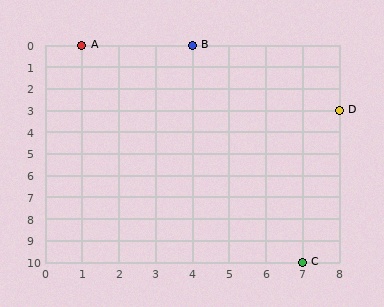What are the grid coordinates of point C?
Point C is at grid coordinates (7, 10).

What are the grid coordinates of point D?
Point D is at grid coordinates (8, 3).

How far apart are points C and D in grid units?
Points C and D are 1 column and 7 rows apart (about 7.1 grid units diagonally).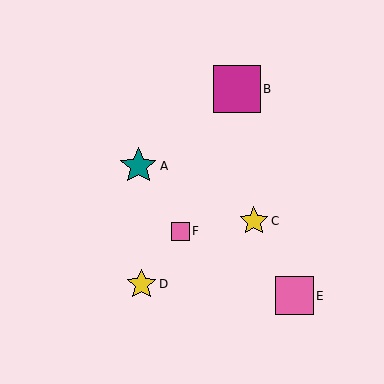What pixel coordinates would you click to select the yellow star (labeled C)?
Click at (254, 221) to select the yellow star C.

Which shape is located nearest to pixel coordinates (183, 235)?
The pink square (labeled F) at (180, 231) is nearest to that location.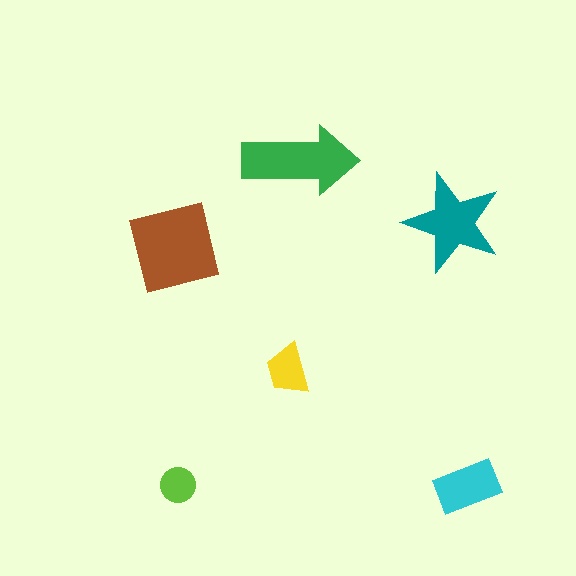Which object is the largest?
The brown square.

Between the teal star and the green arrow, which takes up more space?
The green arrow.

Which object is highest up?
The green arrow is topmost.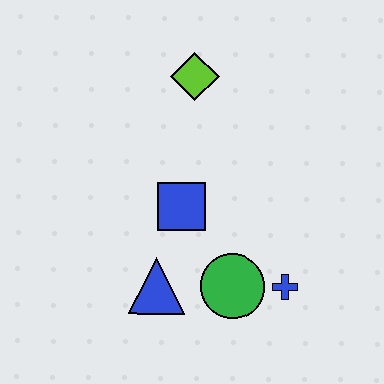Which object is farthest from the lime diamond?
The blue cross is farthest from the lime diamond.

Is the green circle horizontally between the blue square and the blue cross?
Yes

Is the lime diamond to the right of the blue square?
Yes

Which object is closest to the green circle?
The blue cross is closest to the green circle.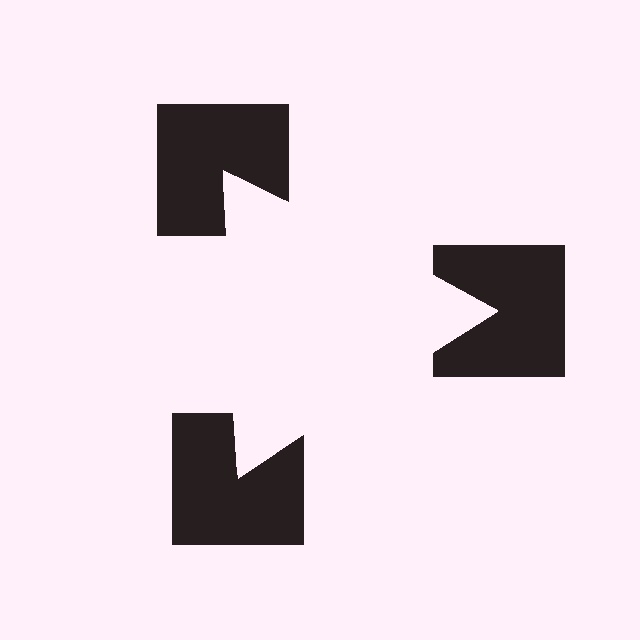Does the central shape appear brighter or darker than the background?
It typically appears slightly brighter than the background, even though no actual brightness change is drawn.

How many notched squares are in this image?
There are 3 — one at each vertex of the illusory triangle.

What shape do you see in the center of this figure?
An illusory triangle — its edges are inferred from the aligned wedge cuts in the notched squares, not physically drawn.